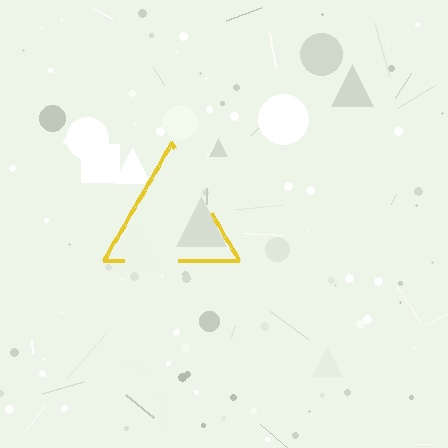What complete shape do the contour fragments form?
The contour fragments form a triangle.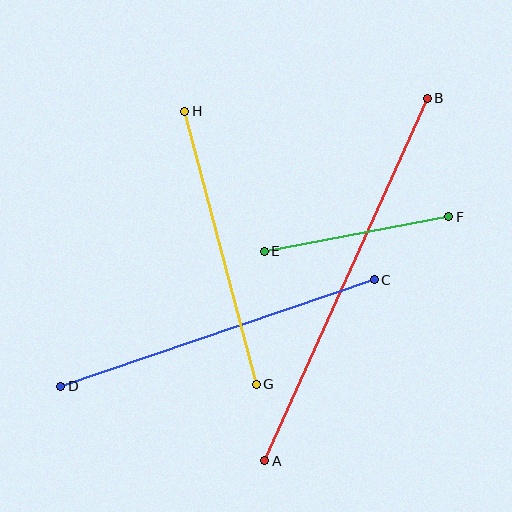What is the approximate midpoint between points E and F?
The midpoint is at approximately (356, 234) pixels.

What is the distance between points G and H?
The distance is approximately 282 pixels.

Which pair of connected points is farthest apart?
Points A and B are farthest apart.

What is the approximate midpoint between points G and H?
The midpoint is at approximately (221, 248) pixels.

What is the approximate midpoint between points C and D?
The midpoint is at approximately (218, 333) pixels.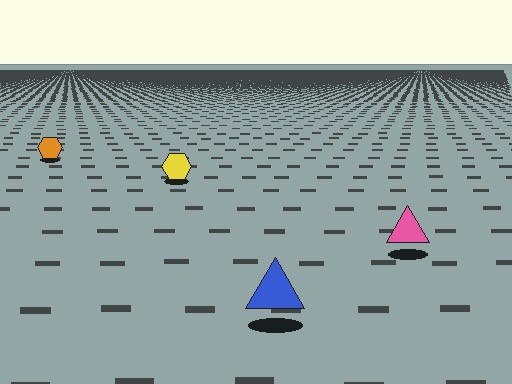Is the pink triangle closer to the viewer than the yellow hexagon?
Yes. The pink triangle is closer — you can tell from the texture gradient: the ground texture is coarser near it.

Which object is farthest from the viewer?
The orange hexagon is farthest from the viewer. It appears smaller and the ground texture around it is denser.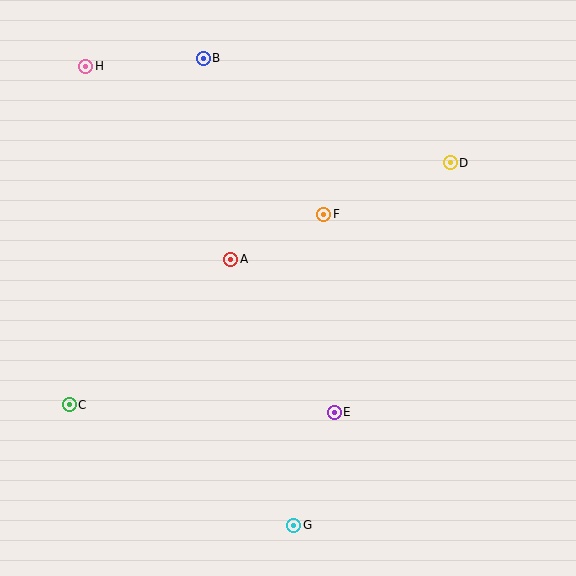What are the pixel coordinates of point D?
Point D is at (450, 163).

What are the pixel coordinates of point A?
Point A is at (231, 259).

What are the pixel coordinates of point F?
Point F is at (324, 214).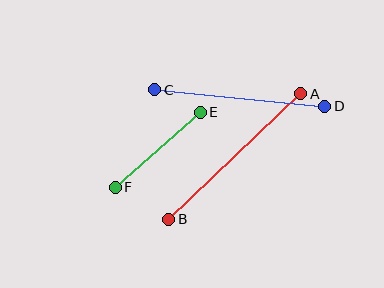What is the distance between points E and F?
The distance is approximately 114 pixels.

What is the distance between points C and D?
The distance is approximately 171 pixels.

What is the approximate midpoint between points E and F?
The midpoint is at approximately (158, 150) pixels.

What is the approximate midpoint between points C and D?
The midpoint is at approximately (240, 98) pixels.